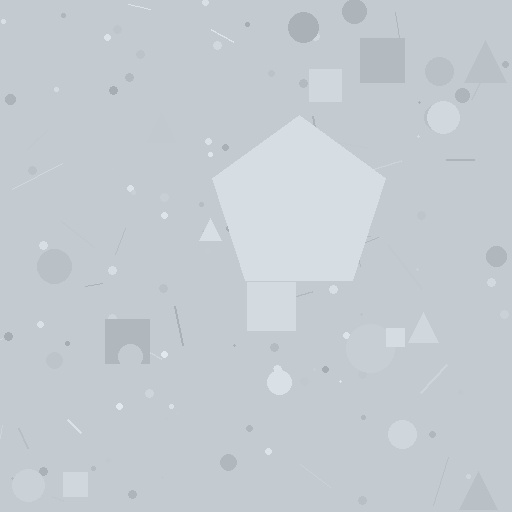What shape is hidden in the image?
A pentagon is hidden in the image.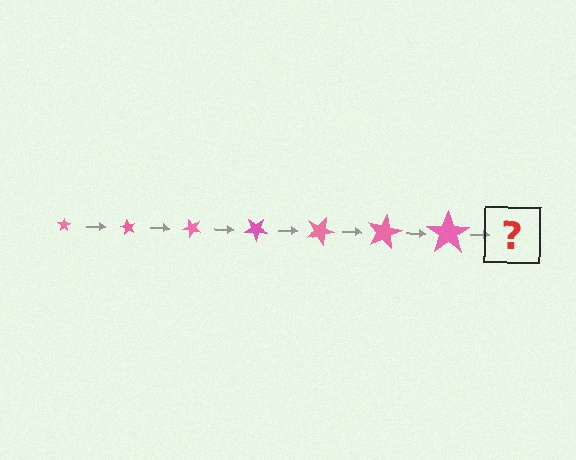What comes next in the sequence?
The next element should be a star, larger than the previous one and rotated 420 degrees from the start.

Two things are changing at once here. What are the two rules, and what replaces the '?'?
The two rules are that the star grows larger each step and it rotates 60 degrees each step. The '?' should be a star, larger than the previous one and rotated 420 degrees from the start.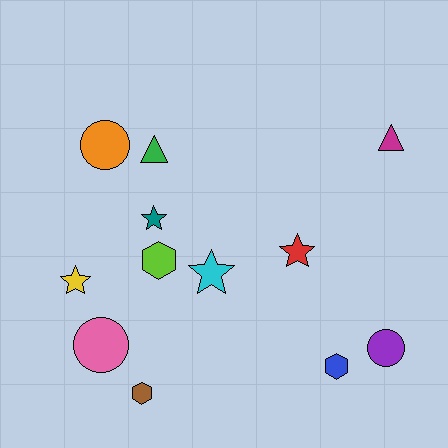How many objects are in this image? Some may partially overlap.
There are 12 objects.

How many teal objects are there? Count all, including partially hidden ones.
There is 1 teal object.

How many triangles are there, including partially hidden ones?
There are 2 triangles.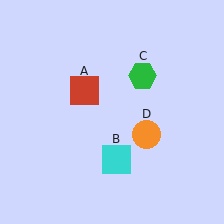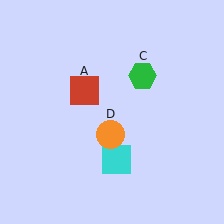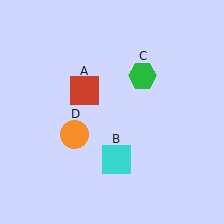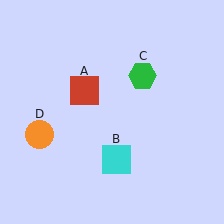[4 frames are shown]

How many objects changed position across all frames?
1 object changed position: orange circle (object D).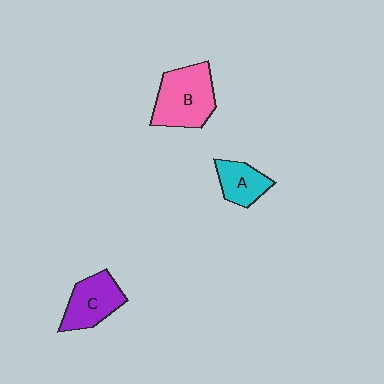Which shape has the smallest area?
Shape A (cyan).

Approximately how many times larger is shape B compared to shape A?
Approximately 1.8 times.